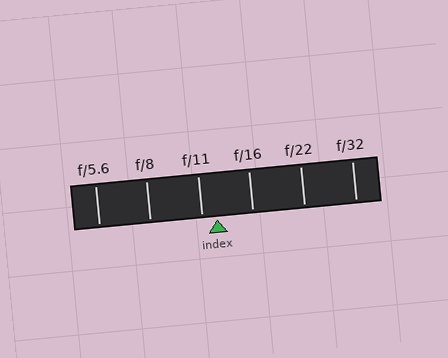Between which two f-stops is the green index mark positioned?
The index mark is between f/11 and f/16.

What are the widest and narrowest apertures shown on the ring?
The widest aperture shown is f/5.6 and the narrowest is f/32.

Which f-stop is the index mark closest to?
The index mark is closest to f/11.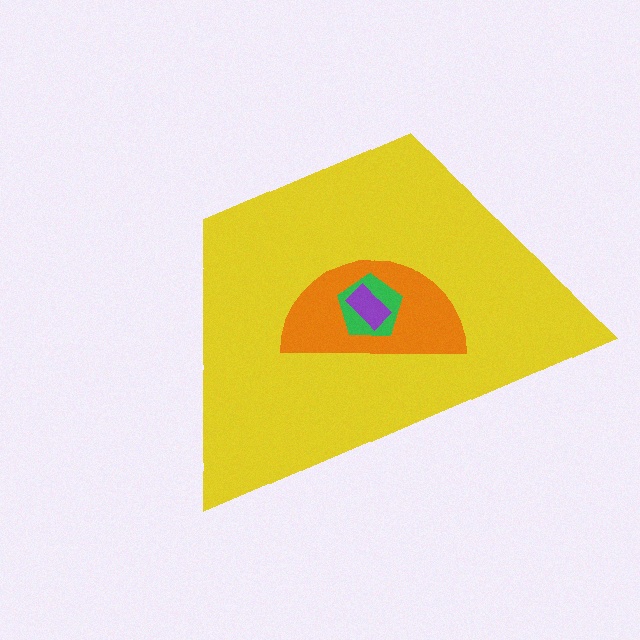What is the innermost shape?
The purple rectangle.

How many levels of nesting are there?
4.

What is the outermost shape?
The yellow trapezoid.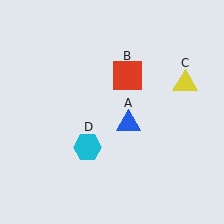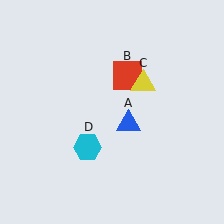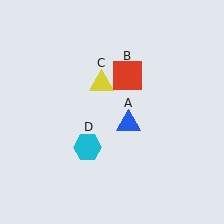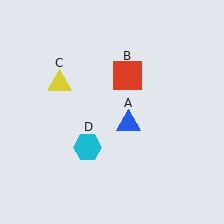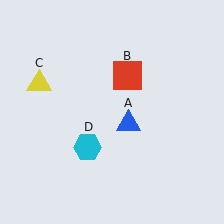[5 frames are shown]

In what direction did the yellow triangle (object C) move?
The yellow triangle (object C) moved left.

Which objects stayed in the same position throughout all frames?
Blue triangle (object A) and red square (object B) and cyan hexagon (object D) remained stationary.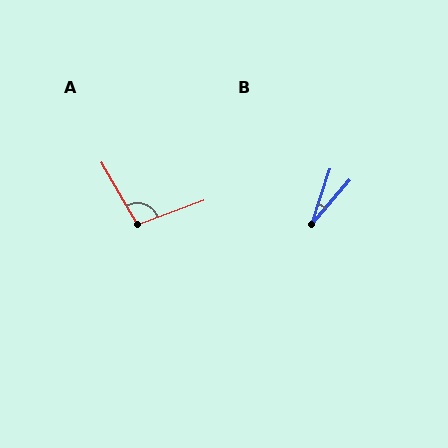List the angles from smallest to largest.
B (23°), A (99°).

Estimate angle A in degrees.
Approximately 99 degrees.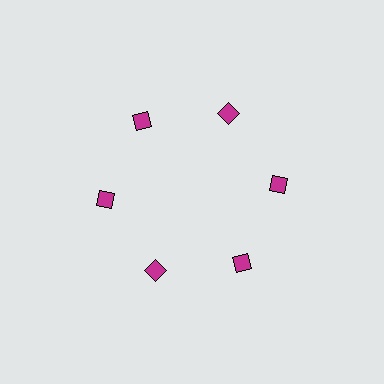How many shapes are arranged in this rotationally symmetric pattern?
There are 6 shapes, arranged in 6 groups of 1.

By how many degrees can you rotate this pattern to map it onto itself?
The pattern maps onto itself every 60 degrees of rotation.